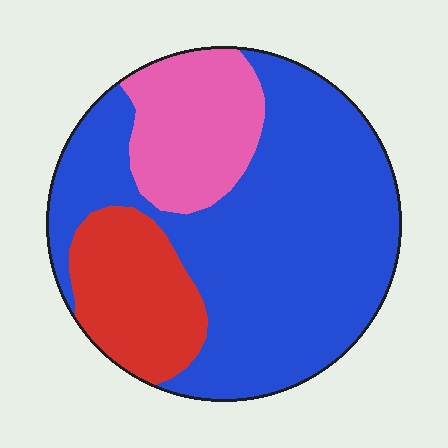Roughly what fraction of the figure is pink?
Pink takes up about one fifth (1/5) of the figure.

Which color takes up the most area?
Blue, at roughly 65%.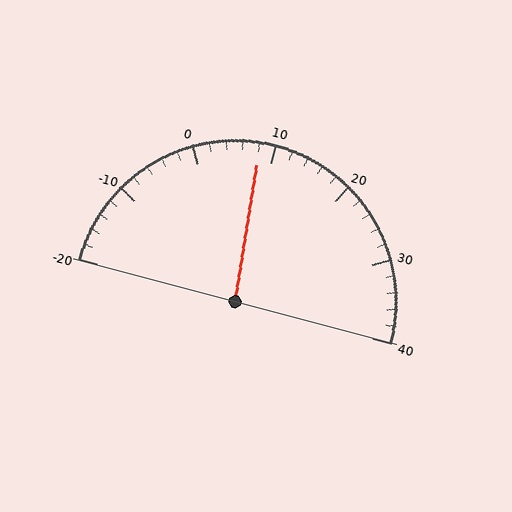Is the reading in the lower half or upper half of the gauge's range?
The reading is in the lower half of the range (-20 to 40).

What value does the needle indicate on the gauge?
The needle indicates approximately 8.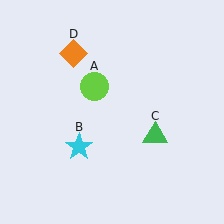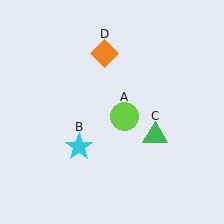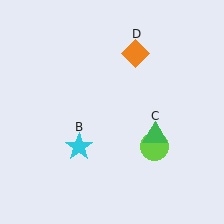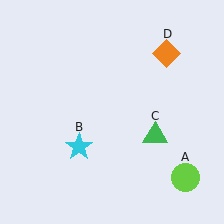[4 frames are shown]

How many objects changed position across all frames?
2 objects changed position: lime circle (object A), orange diamond (object D).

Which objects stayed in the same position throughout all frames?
Cyan star (object B) and green triangle (object C) remained stationary.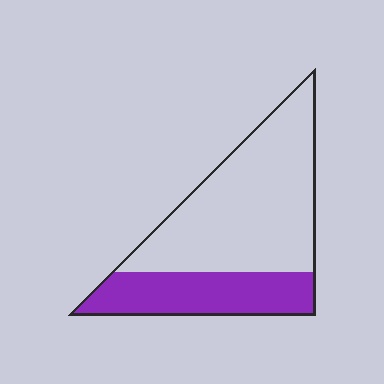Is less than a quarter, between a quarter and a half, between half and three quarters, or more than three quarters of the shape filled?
Between a quarter and a half.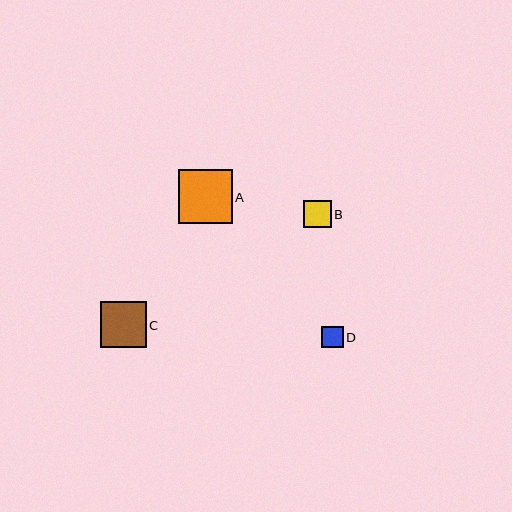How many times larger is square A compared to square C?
Square A is approximately 1.2 times the size of square C.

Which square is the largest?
Square A is the largest with a size of approximately 54 pixels.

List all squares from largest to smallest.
From largest to smallest: A, C, B, D.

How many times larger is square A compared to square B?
Square A is approximately 1.9 times the size of square B.